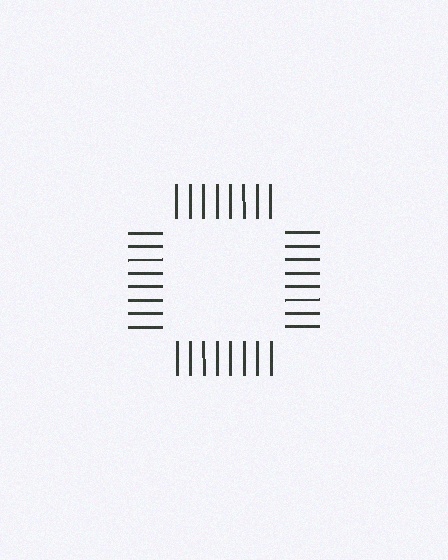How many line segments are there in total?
32 — 8 along each of the 4 edges.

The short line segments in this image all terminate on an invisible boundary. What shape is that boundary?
An illusory square — the line segments terminate on its edges but no continuous stroke is drawn.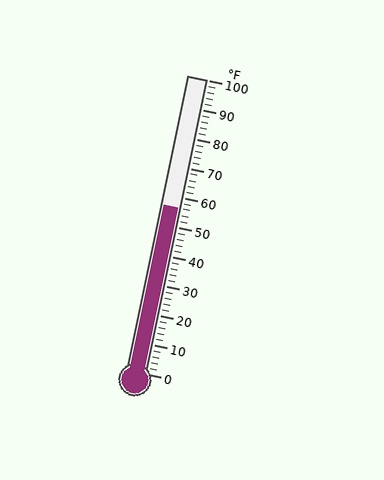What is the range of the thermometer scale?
The thermometer scale ranges from 0°F to 100°F.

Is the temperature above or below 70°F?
The temperature is below 70°F.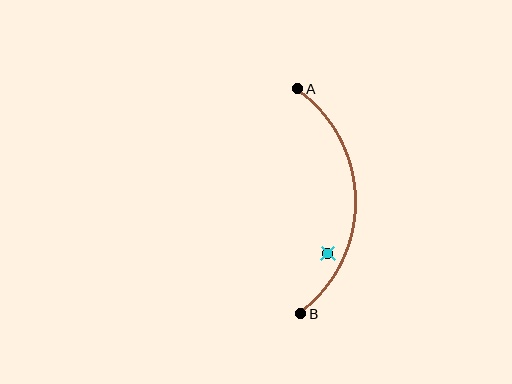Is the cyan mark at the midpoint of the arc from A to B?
No — the cyan mark does not lie on the arc at all. It sits slightly inside the curve.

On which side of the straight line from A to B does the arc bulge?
The arc bulges to the right of the straight line connecting A and B.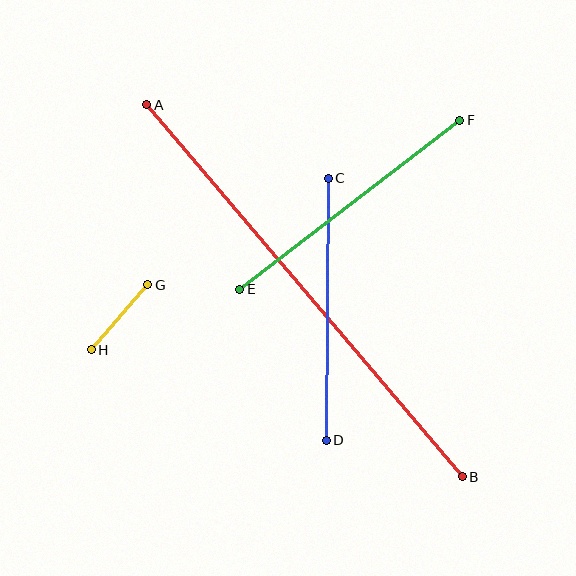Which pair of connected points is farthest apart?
Points A and B are farthest apart.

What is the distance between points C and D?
The distance is approximately 262 pixels.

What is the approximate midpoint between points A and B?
The midpoint is at approximately (304, 291) pixels.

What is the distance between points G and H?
The distance is approximately 86 pixels.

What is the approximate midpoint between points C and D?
The midpoint is at approximately (327, 309) pixels.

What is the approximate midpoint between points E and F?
The midpoint is at approximately (350, 205) pixels.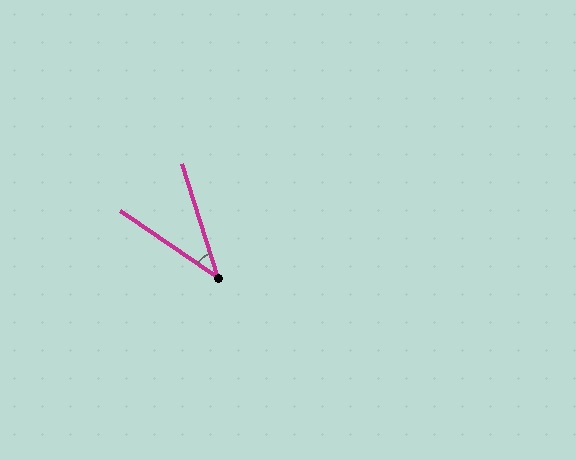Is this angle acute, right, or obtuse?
It is acute.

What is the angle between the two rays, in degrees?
Approximately 38 degrees.